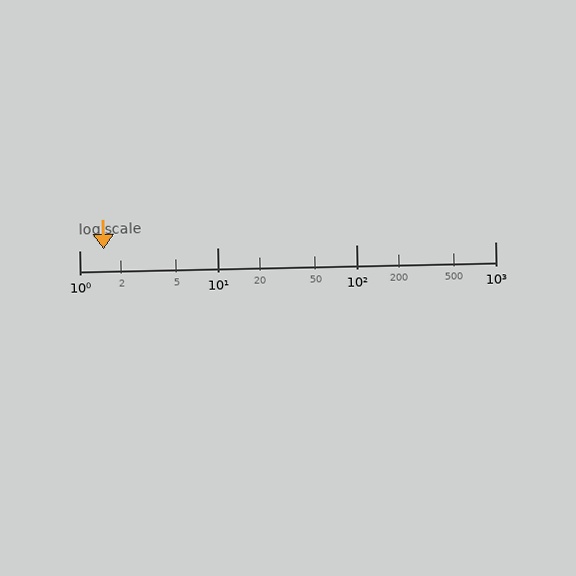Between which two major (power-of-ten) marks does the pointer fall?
The pointer is between 1 and 10.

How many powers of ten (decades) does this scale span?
The scale spans 3 decades, from 1 to 1000.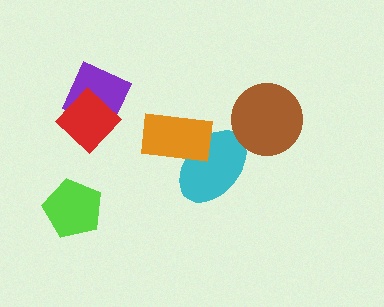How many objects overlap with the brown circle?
0 objects overlap with the brown circle.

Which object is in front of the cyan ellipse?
The orange rectangle is in front of the cyan ellipse.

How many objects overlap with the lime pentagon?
0 objects overlap with the lime pentagon.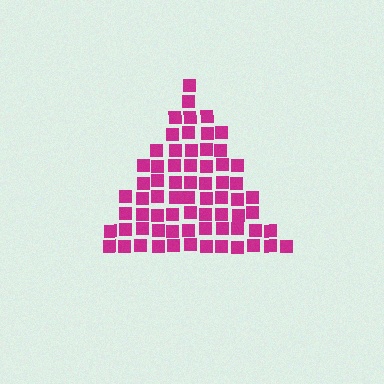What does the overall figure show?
The overall figure shows a triangle.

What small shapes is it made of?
It is made of small squares.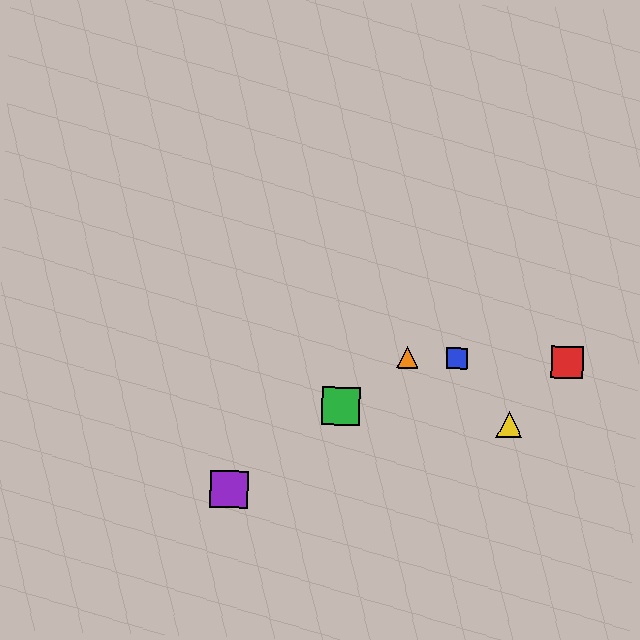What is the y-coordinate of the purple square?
The purple square is at y≈489.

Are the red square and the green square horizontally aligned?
No, the red square is at y≈362 and the green square is at y≈406.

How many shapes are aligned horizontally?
3 shapes (the red square, the blue square, the orange triangle) are aligned horizontally.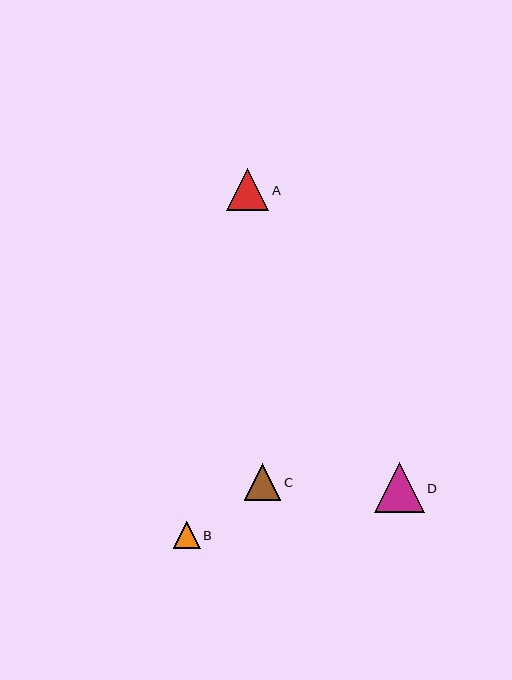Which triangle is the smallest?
Triangle B is the smallest with a size of approximately 27 pixels.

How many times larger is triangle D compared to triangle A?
Triangle D is approximately 1.2 times the size of triangle A.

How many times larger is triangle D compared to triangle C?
Triangle D is approximately 1.4 times the size of triangle C.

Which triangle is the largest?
Triangle D is the largest with a size of approximately 50 pixels.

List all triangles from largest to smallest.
From largest to smallest: D, A, C, B.